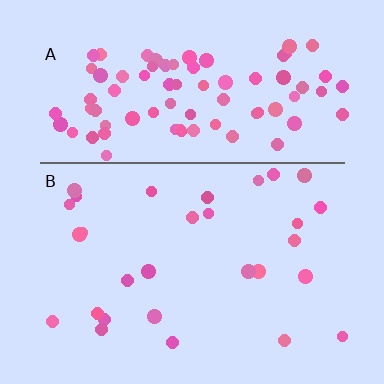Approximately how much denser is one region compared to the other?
Approximately 3.1× — region A over region B.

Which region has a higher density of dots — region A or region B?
A (the top).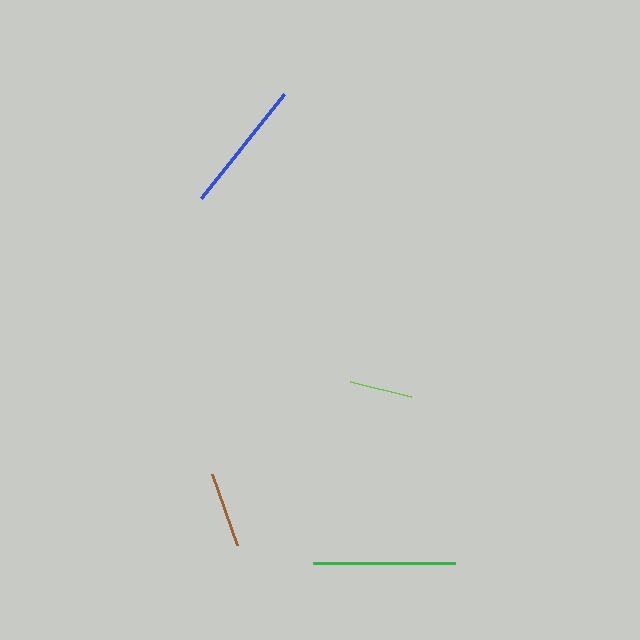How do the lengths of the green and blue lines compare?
The green and blue lines are approximately the same length.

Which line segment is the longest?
The green line is the longest at approximately 142 pixels.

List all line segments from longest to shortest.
From longest to shortest: green, blue, brown, lime.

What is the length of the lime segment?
The lime segment is approximately 63 pixels long.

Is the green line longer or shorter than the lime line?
The green line is longer than the lime line.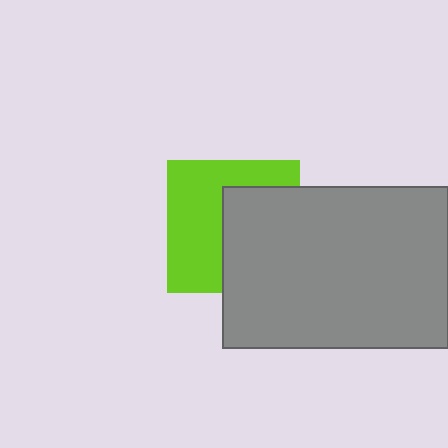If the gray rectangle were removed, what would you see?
You would see the complete lime square.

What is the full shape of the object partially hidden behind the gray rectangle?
The partially hidden object is a lime square.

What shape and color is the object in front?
The object in front is a gray rectangle.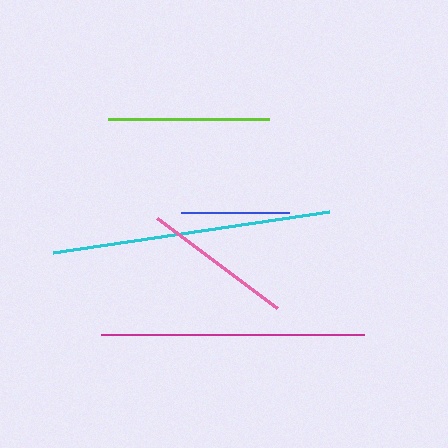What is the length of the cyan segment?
The cyan segment is approximately 279 pixels long.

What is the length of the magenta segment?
The magenta segment is approximately 264 pixels long.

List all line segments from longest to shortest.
From longest to shortest: cyan, magenta, lime, pink, blue.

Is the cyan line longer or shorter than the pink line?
The cyan line is longer than the pink line.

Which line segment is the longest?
The cyan line is the longest at approximately 279 pixels.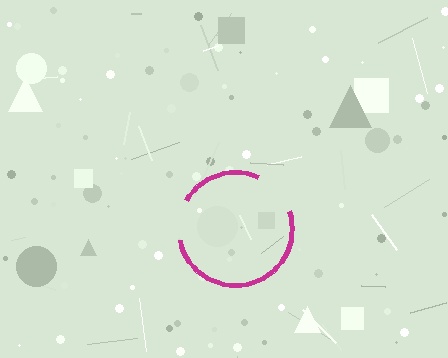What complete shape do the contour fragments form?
The contour fragments form a circle.